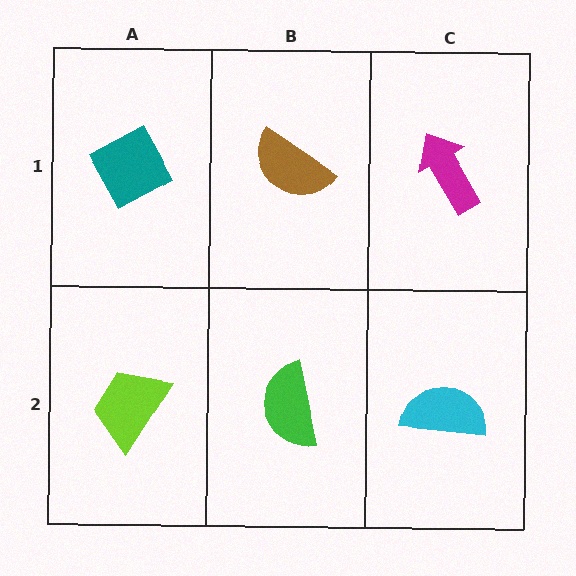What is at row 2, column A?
A lime trapezoid.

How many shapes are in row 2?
3 shapes.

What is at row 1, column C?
A magenta arrow.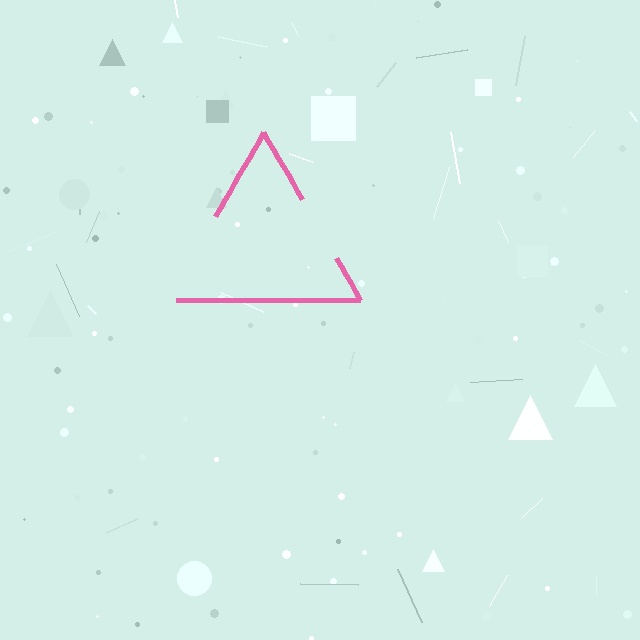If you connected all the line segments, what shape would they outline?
They would outline a triangle.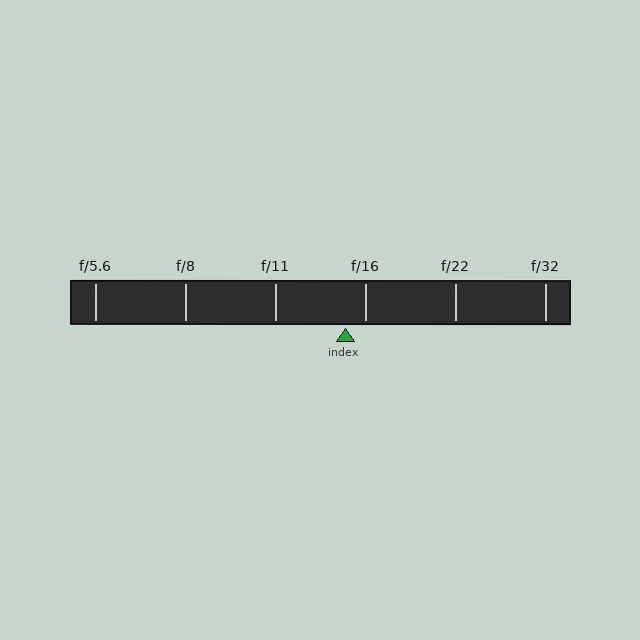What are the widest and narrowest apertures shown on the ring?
The widest aperture shown is f/5.6 and the narrowest is f/32.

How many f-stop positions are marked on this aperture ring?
There are 6 f-stop positions marked.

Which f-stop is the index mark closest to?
The index mark is closest to f/16.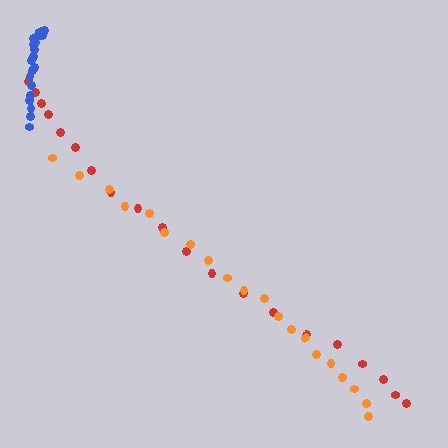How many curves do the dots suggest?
There are 3 distinct paths.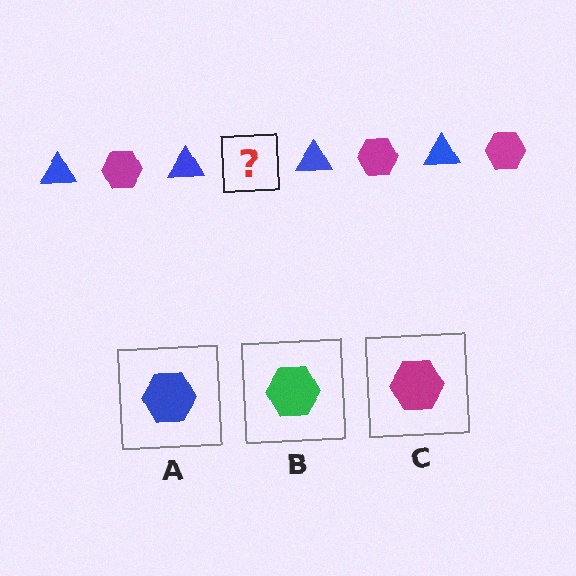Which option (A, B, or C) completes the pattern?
C.